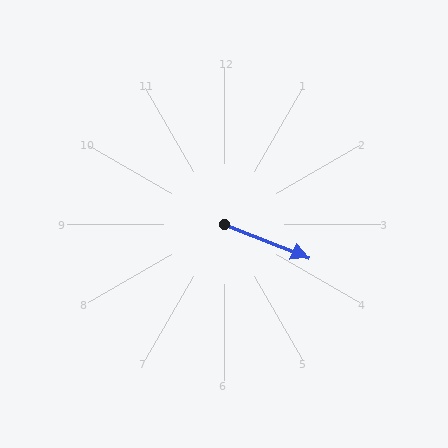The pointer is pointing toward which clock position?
Roughly 4 o'clock.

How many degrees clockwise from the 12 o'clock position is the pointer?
Approximately 112 degrees.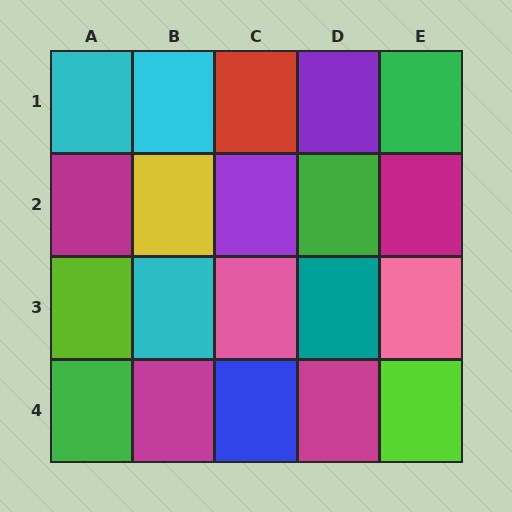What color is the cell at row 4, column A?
Green.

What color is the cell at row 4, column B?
Magenta.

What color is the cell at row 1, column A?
Cyan.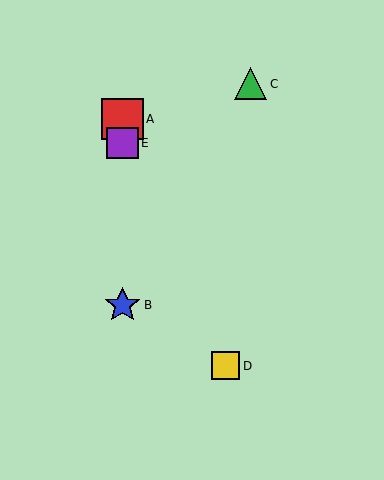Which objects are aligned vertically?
Objects A, B, E are aligned vertically.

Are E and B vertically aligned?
Yes, both are at x≈123.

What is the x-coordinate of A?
Object A is at x≈123.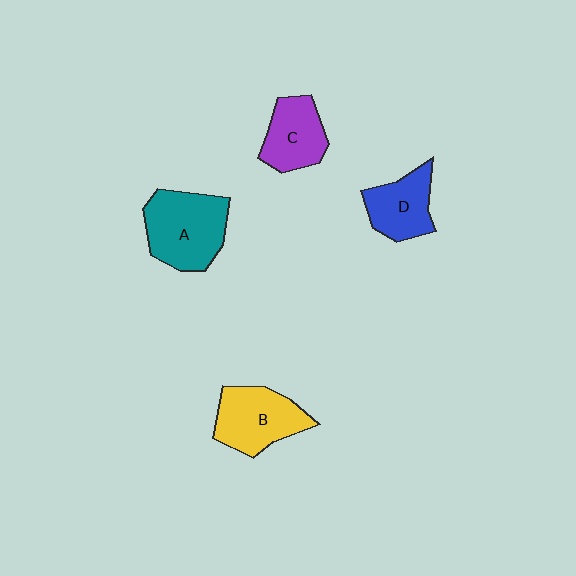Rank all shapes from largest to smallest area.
From largest to smallest: A (teal), B (yellow), C (purple), D (blue).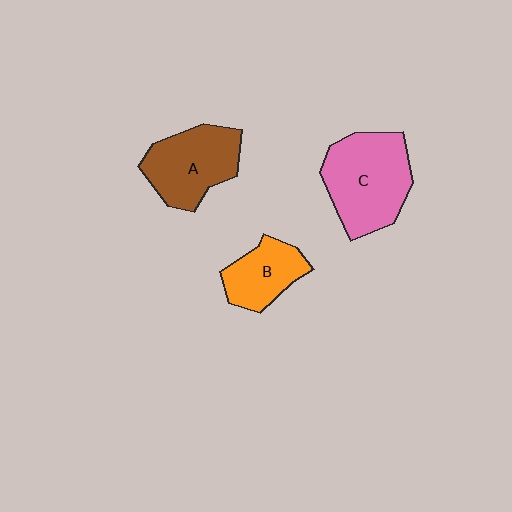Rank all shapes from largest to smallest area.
From largest to smallest: C (pink), A (brown), B (orange).